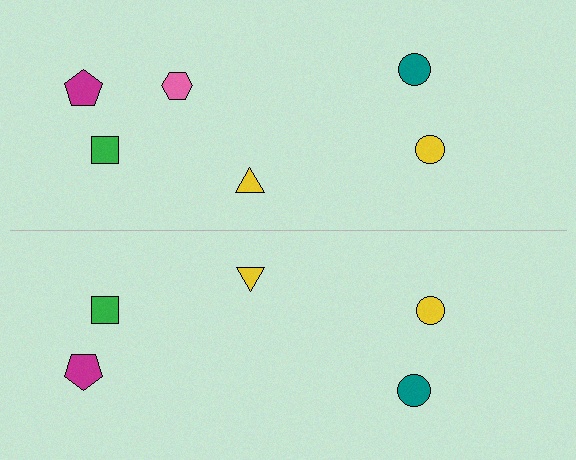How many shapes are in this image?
There are 11 shapes in this image.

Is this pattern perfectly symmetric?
No, the pattern is not perfectly symmetric. A pink hexagon is missing from the bottom side.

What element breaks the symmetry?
A pink hexagon is missing from the bottom side.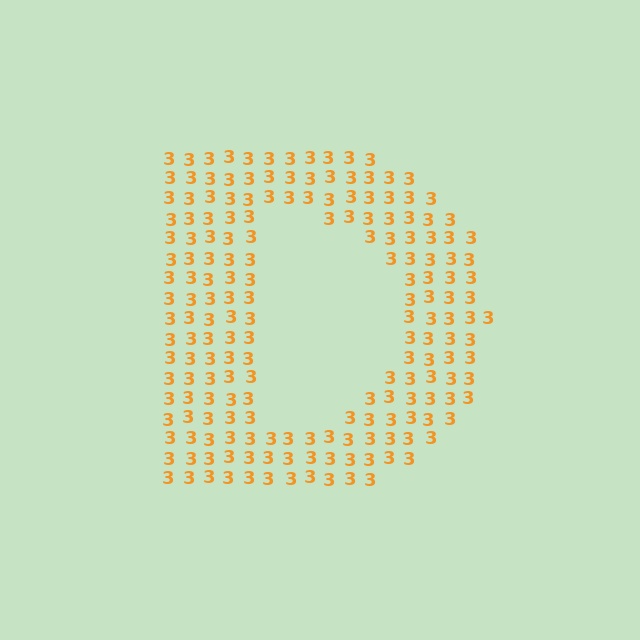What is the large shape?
The large shape is the letter D.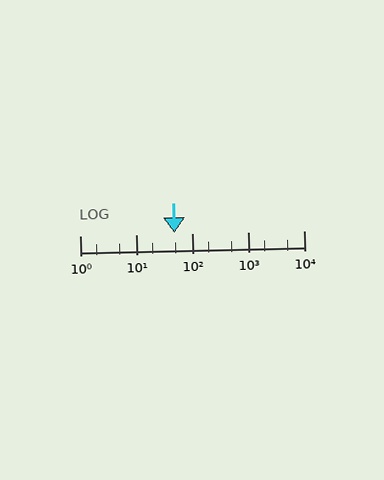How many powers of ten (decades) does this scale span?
The scale spans 4 decades, from 1 to 10000.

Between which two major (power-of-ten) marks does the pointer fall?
The pointer is between 10 and 100.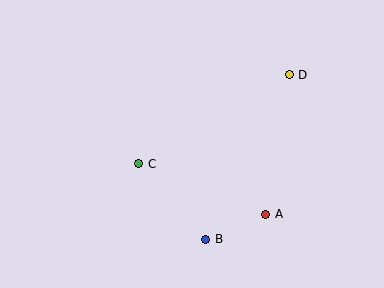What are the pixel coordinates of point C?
Point C is at (139, 164).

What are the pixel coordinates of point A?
Point A is at (266, 214).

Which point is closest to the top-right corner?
Point D is closest to the top-right corner.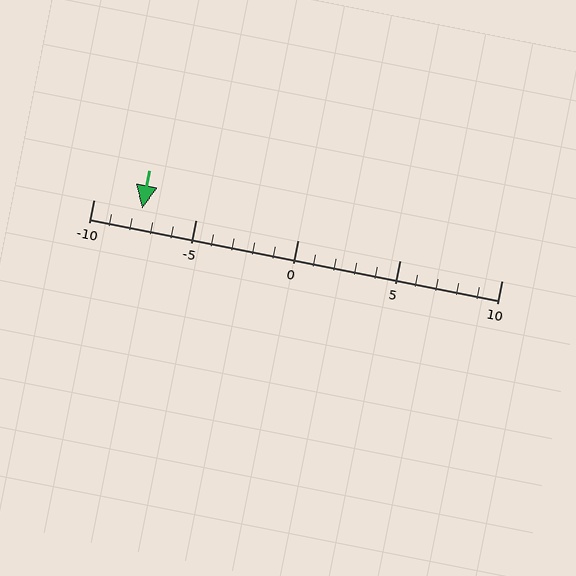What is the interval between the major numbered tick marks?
The major tick marks are spaced 5 units apart.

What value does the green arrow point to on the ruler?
The green arrow points to approximately -8.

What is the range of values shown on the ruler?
The ruler shows values from -10 to 10.